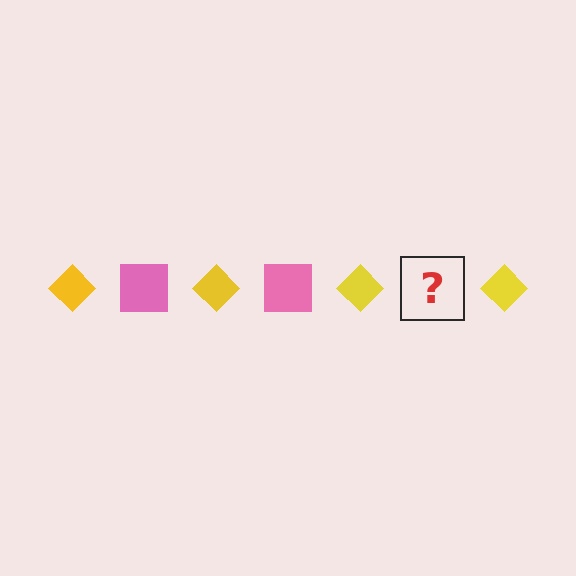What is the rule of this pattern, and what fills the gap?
The rule is that the pattern alternates between yellow diamond and pink square. The gap should be filled with a pink square.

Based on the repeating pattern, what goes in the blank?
The blank should be a pink square.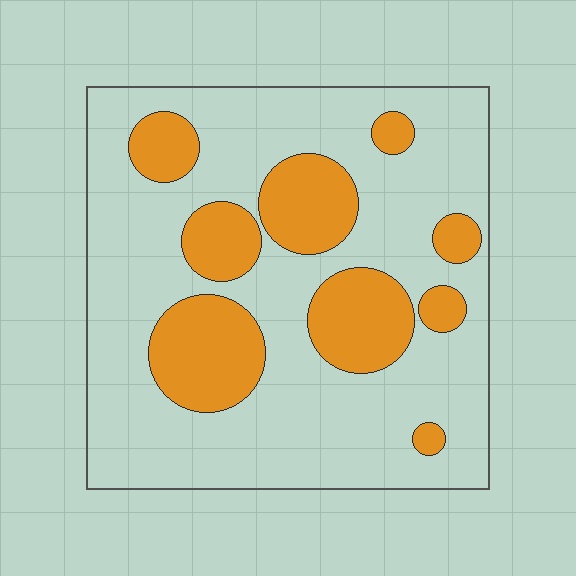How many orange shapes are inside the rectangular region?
9.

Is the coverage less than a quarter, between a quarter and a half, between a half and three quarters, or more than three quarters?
Between a quarter and a half.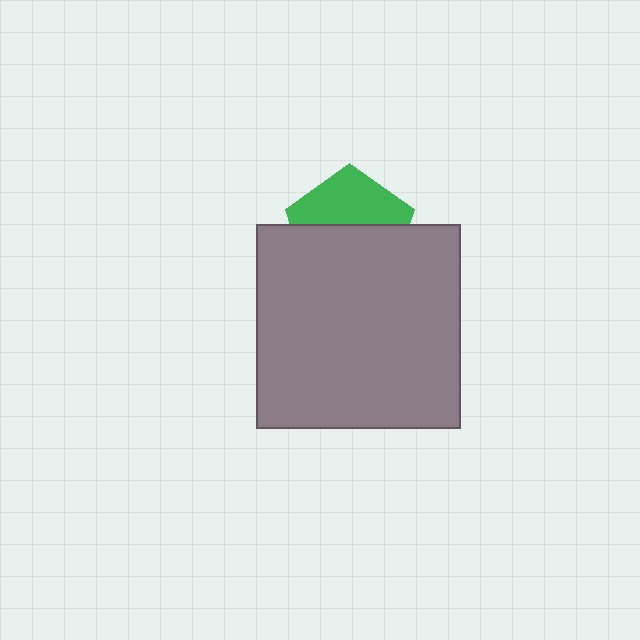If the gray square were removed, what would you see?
You would see the complete green pentagon.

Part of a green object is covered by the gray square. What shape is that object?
It is a pentagon.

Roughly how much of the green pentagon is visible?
A small part of it is visible (roughly 43%).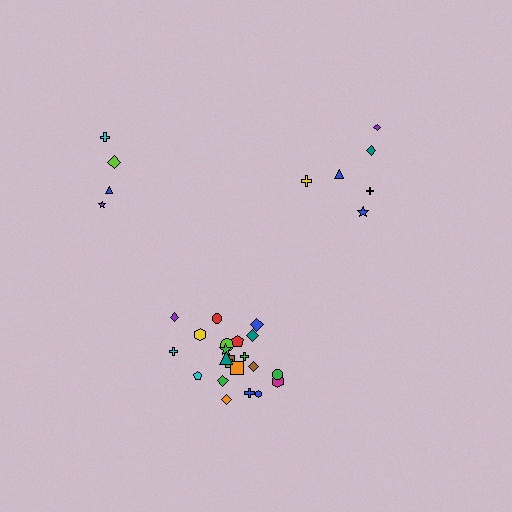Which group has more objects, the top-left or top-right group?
The top-right group.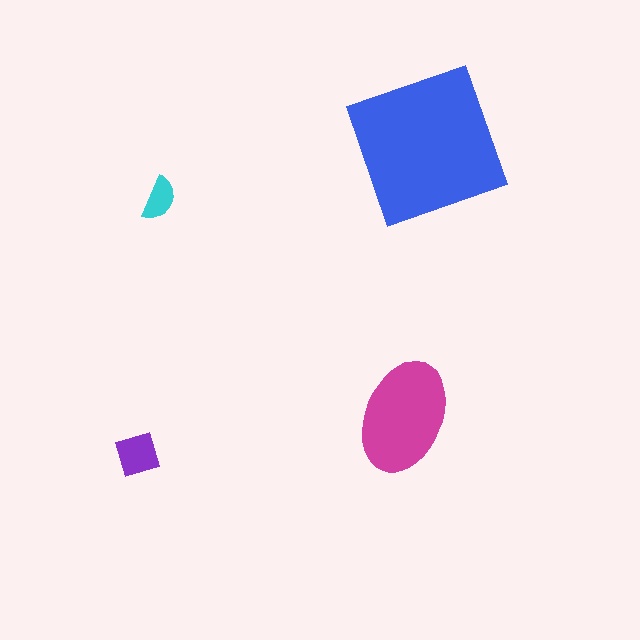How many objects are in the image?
There are 4 objects in the image.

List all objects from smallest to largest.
The cyan semicircle, the purple diamond, the magenta ellipse, the blue square.